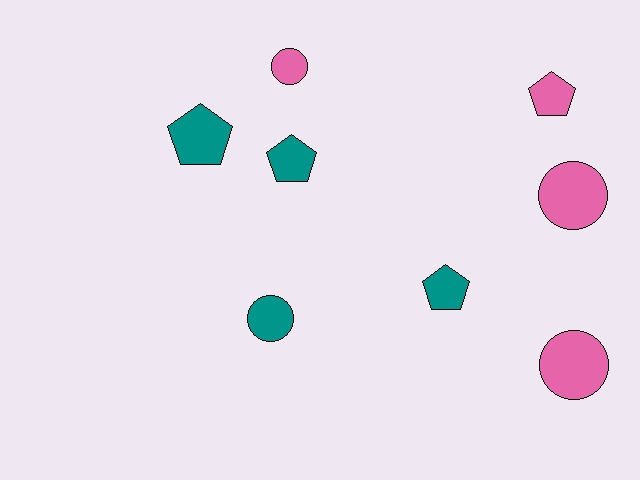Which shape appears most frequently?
Pentagon, with 4 objects.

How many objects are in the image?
There are 8 objects.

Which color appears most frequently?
Pink, with 4 objects.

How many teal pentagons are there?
There are 3 teal pentagons.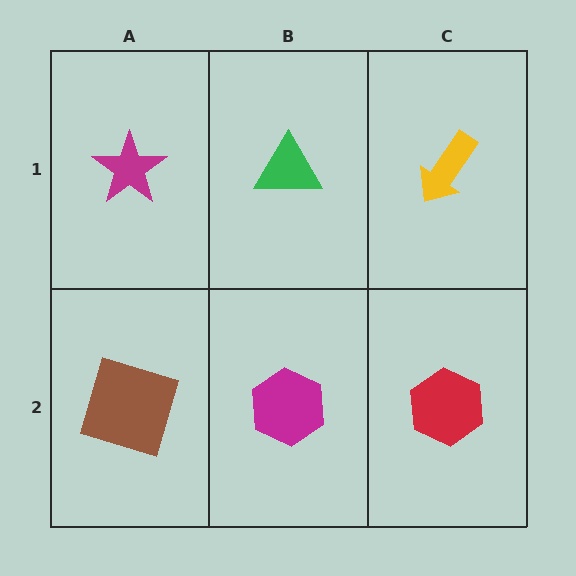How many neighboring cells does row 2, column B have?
3.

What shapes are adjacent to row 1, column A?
A brown square (row 2, column A), a green triangle (row 1, column B).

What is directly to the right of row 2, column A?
A magenta hexagon.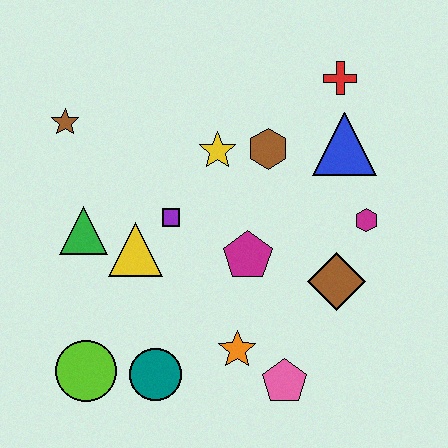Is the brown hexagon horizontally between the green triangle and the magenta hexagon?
Yes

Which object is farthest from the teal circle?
The red cross is farthest from the teal circle.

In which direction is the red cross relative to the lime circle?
The red cross is above the lime circle.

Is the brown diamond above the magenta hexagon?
No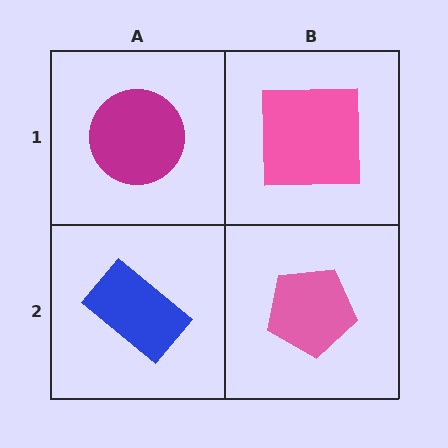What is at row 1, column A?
A magenta circle.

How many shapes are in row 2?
2 shapes.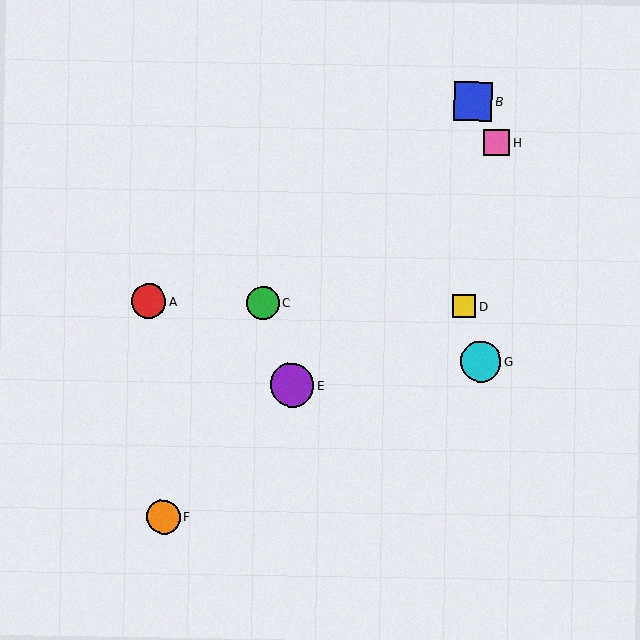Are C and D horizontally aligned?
Yes, both are at y≈303.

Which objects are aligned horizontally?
Objects A, C, D are aligned horizontally.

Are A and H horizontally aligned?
No, A is at y≈302 and H is at y≈142.